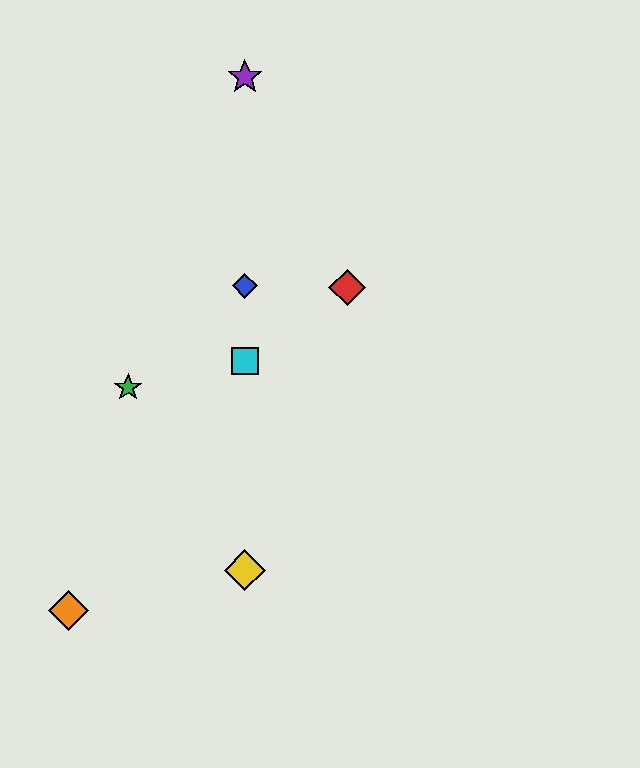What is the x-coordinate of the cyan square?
The cyan square is at x≈245.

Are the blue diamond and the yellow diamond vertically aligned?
Yes, both are at x≈245.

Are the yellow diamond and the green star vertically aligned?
No, the yellow diamond is at x≈245 and the green star is at x≈128.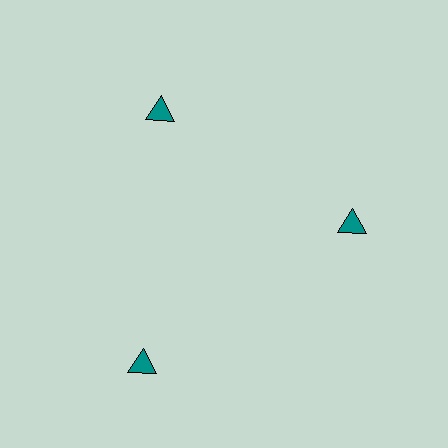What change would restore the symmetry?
The symmetry would be restored by moving it inward, back onto the ring so that all 3 triangles sit at equal angles and equal distance from the center.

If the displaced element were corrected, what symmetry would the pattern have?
It would have 3-fold rotational symmetry — the pattern would map onto itself every 120 degrees.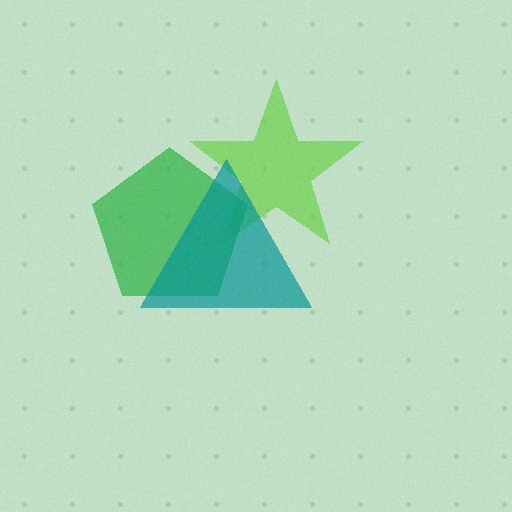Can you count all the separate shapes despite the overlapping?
Yes, there are 3 separate shapes.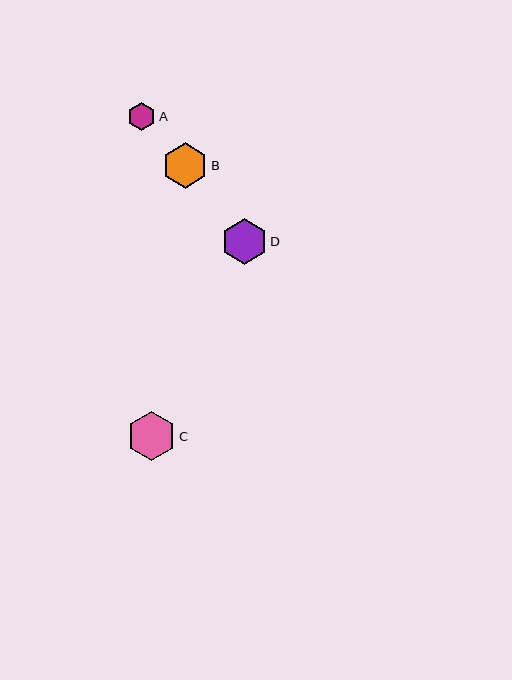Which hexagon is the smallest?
Hexagon A is the smallest with a size of approximately 28 pixels.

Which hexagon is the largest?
Hexagon C is the largest with a size of approximately 49 pixels.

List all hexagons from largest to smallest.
From largest to smallest: C, D, B, A.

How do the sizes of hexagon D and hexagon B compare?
Hexagon D and hexagon B are approximately the same size.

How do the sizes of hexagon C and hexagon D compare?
Hexagon C and hexagon D are approximately the same size.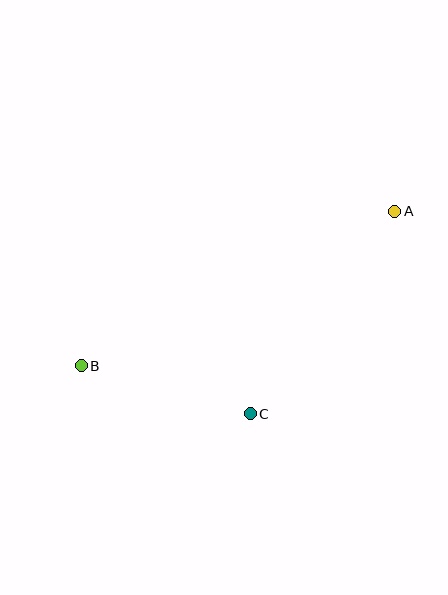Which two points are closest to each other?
Points B and C are closest to each other.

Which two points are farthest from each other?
Points A and B are farthest from each other.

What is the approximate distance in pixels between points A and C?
The distance between A and C is approximately 249 pixels.